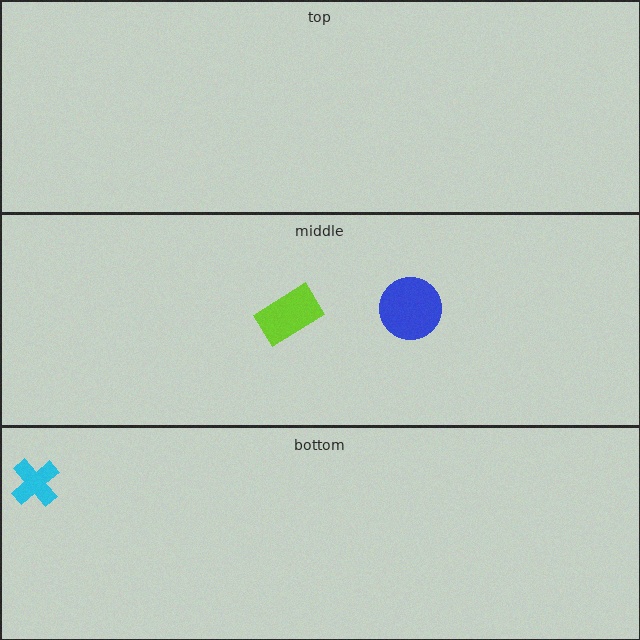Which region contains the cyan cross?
The bottom region.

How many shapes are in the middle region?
2.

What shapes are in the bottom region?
The cyan cross.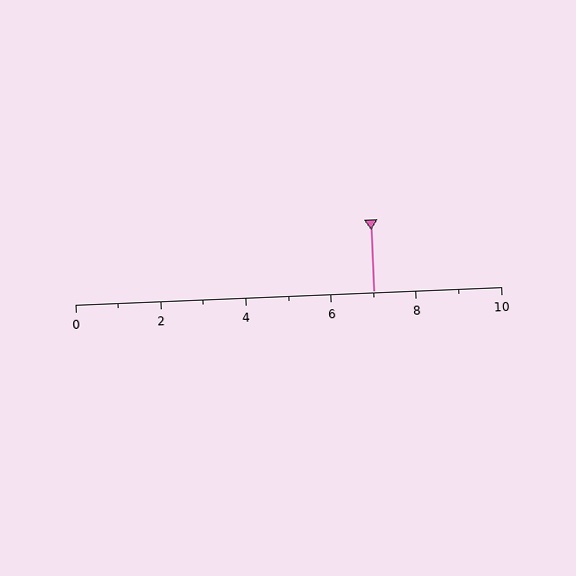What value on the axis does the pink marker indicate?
The marker indicates approximately 7.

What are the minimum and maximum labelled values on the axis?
The axis runs from 0 to 10.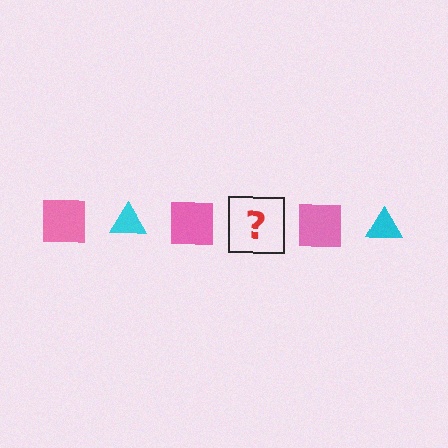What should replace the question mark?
The question mark should be replaced with a cyan triangle.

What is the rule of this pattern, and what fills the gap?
The rule is that the pattern alternates between pink square and cyan triangle. The gap should be filled with a cyan triangle.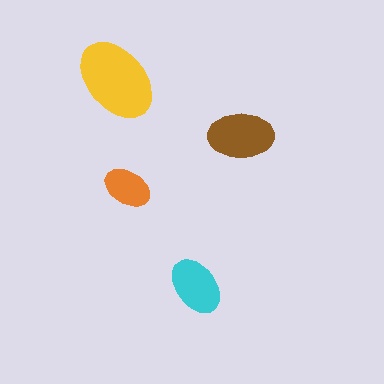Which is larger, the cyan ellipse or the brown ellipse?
The brown one.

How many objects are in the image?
There are 4 objects in the image.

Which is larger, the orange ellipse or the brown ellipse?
The brown one.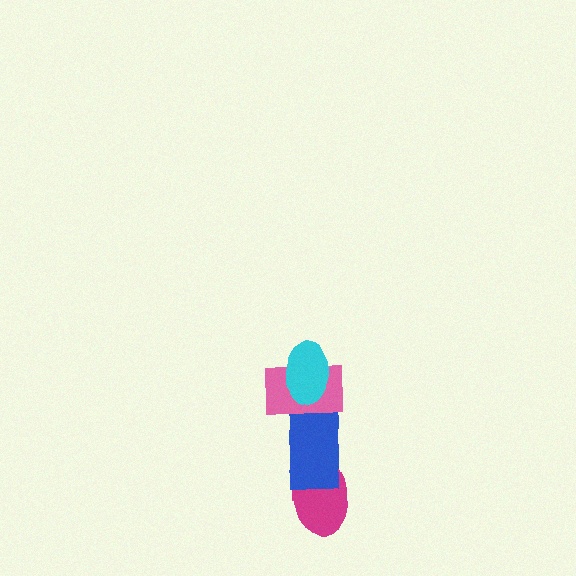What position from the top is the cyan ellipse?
The cyan ellipse is 1st from the top.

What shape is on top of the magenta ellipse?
The blue rectangle is on top of the magenta ellipse.